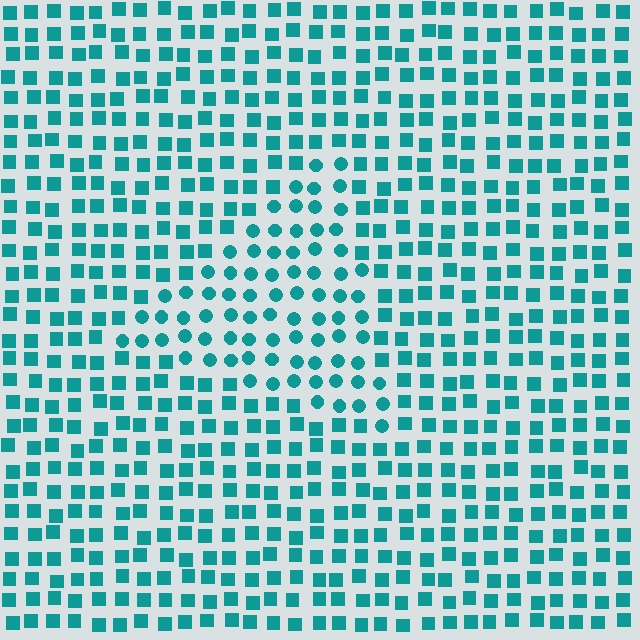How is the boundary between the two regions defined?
The boundary is defined by a change in element shape: circles inside vs. squares outside. All elements share the same color and spacing.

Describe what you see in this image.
The image is filled with small teal elements arranged in a uniform grid. A triangle-shaped region contains circles, while the surrounding area contains squares. The boundary is defined purely by the change in element shape.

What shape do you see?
I see a triangle.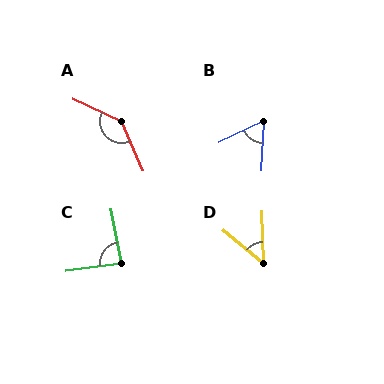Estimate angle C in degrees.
Approximately 86 degrees.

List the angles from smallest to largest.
D (48°), B (61°), C (86°), A (138°).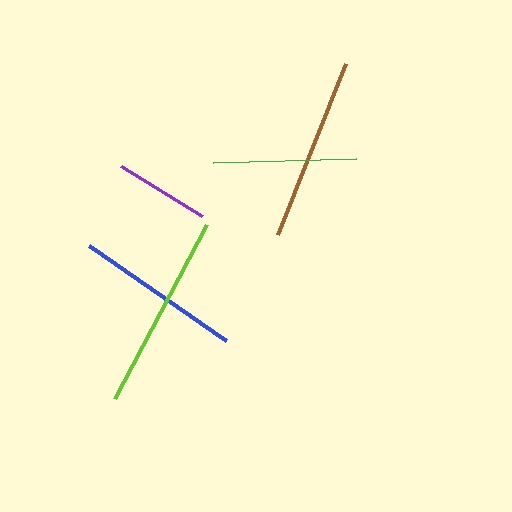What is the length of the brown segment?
The brown segment is approximately 184 pixels long.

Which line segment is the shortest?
The purple line is the shortest at approximately 95 pixels.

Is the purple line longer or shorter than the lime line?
The lime line is longer than the purple line.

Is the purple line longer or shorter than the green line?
The green line is longer than the purple line.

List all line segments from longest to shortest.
From longest to shortest: lime, brown, blue, green, purple.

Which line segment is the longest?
The lime line is the longest at approximately 196 pixels.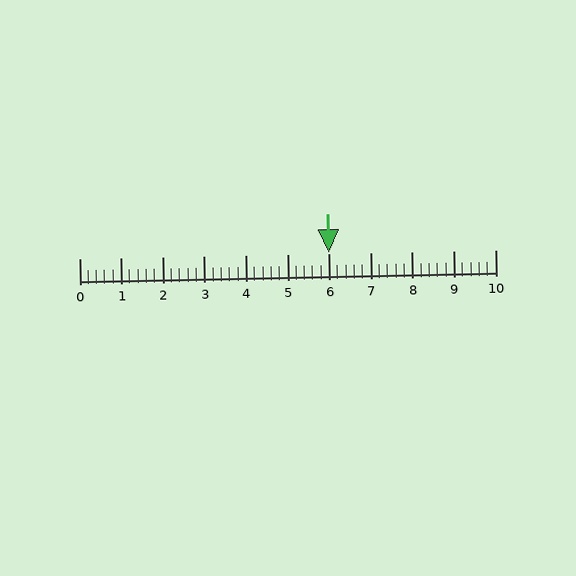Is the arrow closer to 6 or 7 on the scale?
The arrow is closer to 6.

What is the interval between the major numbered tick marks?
The major tick marks are spaced 1 units apart.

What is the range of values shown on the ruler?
The ruler shows values from 0 to 10.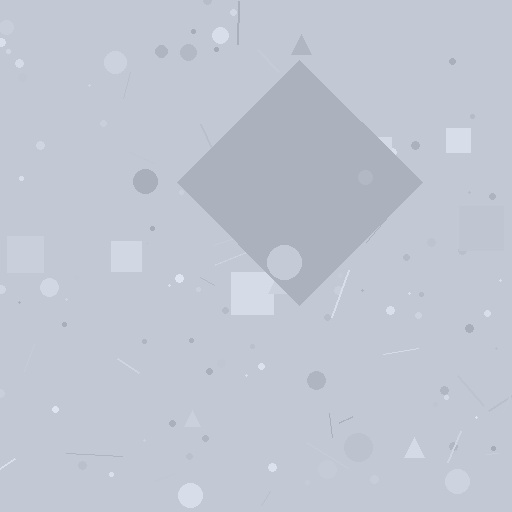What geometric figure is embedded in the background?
A diamond is embedded in the background.